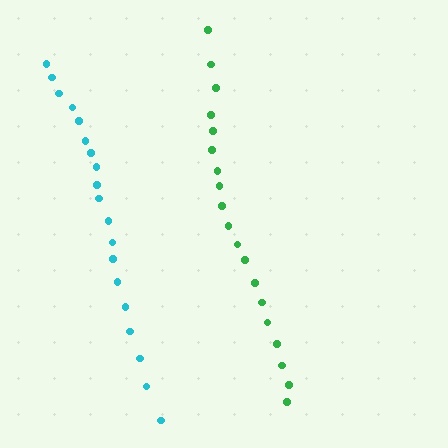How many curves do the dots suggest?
There are 2 distinct paths.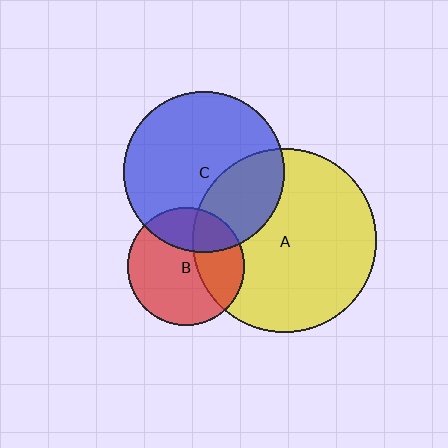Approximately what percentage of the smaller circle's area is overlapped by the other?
Approximately 30%.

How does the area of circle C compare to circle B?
Approximately 1.9 times.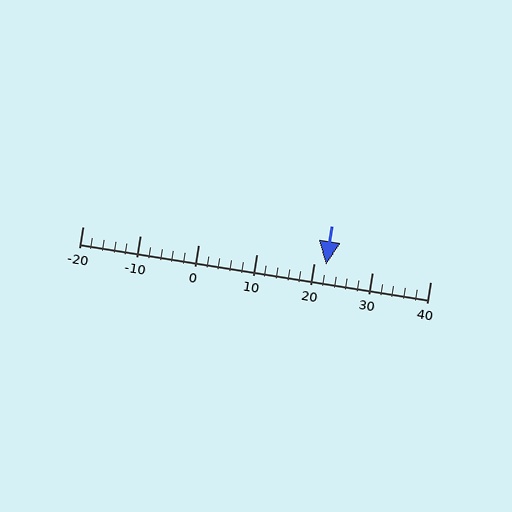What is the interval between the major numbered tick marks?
The major tick marks are spaced 10 units apart.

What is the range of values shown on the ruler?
The ruler shows values from -20 to 40.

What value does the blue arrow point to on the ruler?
The blue arrow points to approximately 22.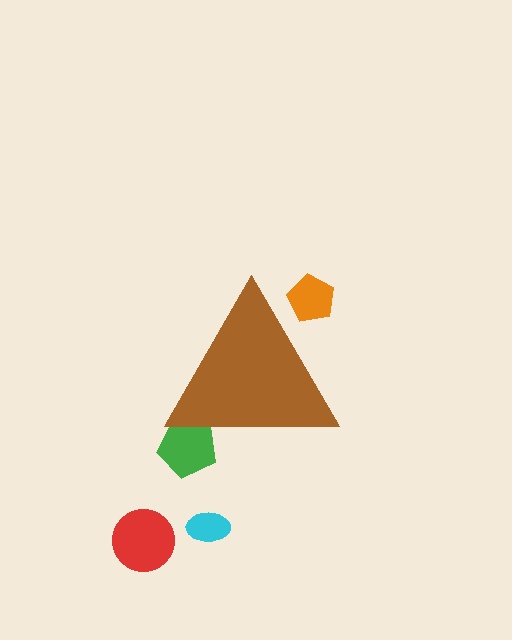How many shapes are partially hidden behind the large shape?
2 shapes are partially hidden.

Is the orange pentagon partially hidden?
Yes, the orange pentagon is partially hidden behind the brown triangle.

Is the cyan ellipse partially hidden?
No, the cyan ellipse is fully visible.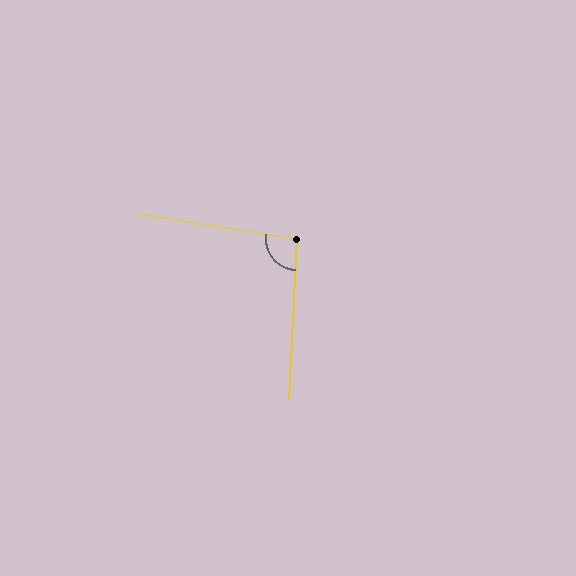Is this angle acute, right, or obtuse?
It is obtuse.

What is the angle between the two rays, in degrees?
Approximately 96 degrees.